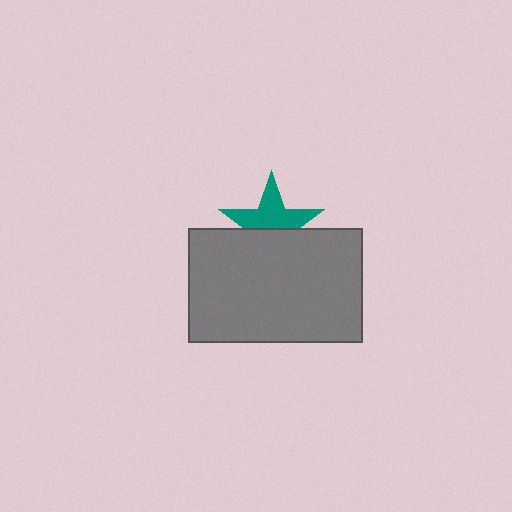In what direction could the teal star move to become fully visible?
The teal star could move up. That would shift it out from behind the gray rectangle entirely.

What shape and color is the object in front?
The object in front is a gray rectangle.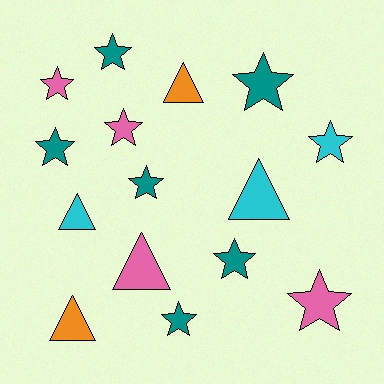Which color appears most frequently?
Teal, with 6 objects.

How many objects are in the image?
There are 15 objects.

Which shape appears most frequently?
Star, with 10 objects.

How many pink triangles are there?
There is 1 pink triangle.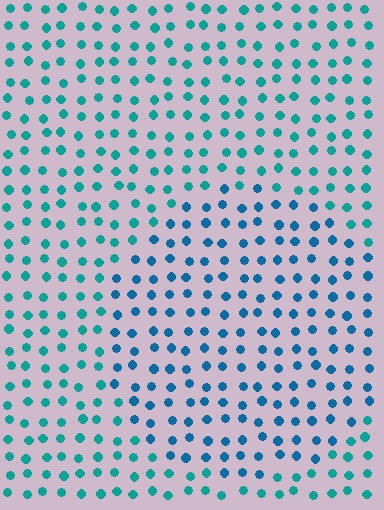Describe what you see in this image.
The image is filled with small teal elements in a uniform arrangement. A circle-shaped region is visible where the elements are tinted to a slightly different hue, forming a subtle color boundary.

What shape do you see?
I see a circle.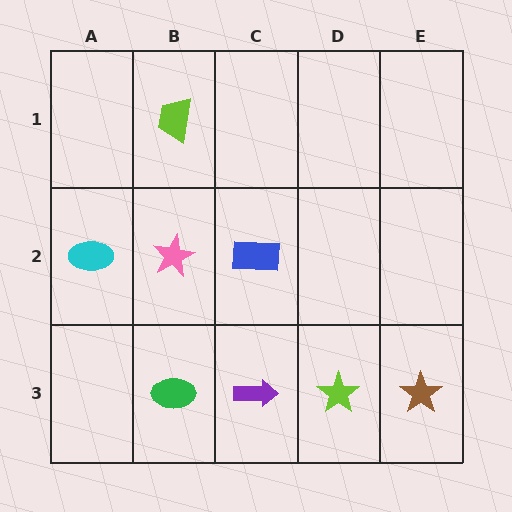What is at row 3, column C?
A purple arrow.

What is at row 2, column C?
A blue rectangle.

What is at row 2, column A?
A cyan ellipse.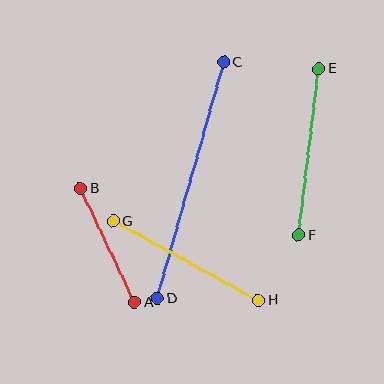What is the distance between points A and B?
The distance is approximately 126 pixels.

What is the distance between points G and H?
The distance is approximately 165 pixels.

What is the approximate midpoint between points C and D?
The midpoint is at approximately (190, 181) pixels.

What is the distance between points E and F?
The distance is approximately 168 pixels.